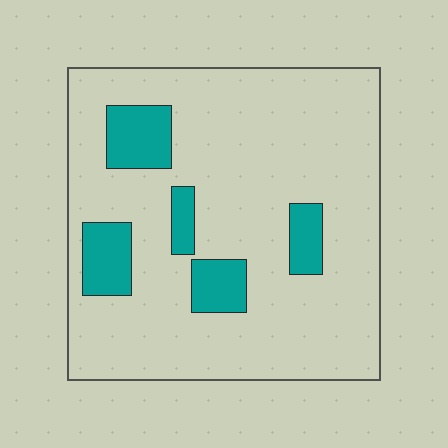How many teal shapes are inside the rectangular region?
5.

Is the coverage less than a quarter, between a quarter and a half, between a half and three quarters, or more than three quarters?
Less than a quarter.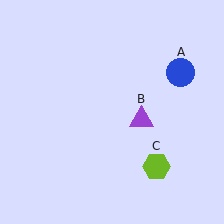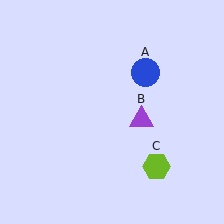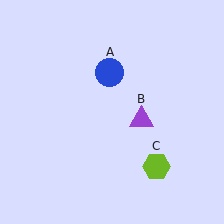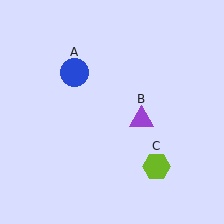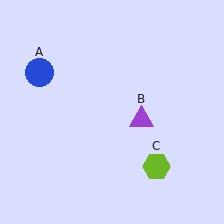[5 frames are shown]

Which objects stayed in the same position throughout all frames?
Purple triangle (object B) and lime hexagon (object C) remained stationary.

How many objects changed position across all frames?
1 object changed position: blue circle (object A).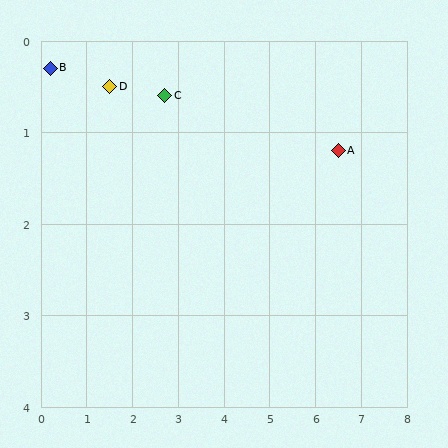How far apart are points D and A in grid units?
Points D and A are about 5.0 grid units apart.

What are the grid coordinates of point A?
Point A is at approximately (6.5, 1.2).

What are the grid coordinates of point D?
Point D is at approximately (1.5, 0.5).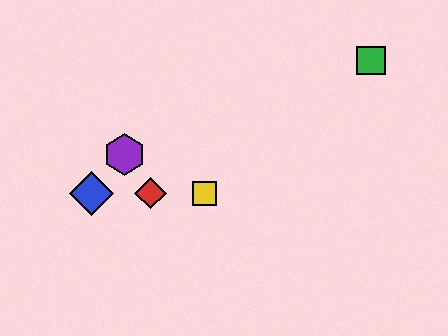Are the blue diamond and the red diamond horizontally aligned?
Yes, both are at y≈193.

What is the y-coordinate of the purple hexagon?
The purple hexagon is at y≈155.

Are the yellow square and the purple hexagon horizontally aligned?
No, the yellow square is at y≈193 and the purple hexagon is at y≈155.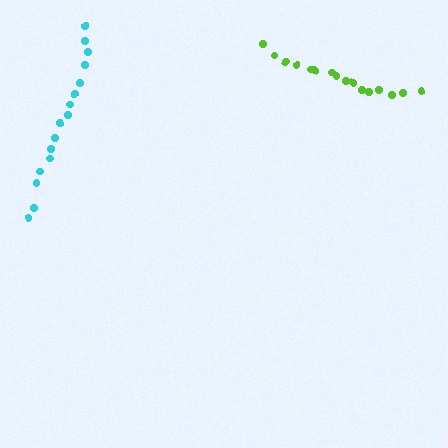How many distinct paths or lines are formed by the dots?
There are 2 distinct paths.